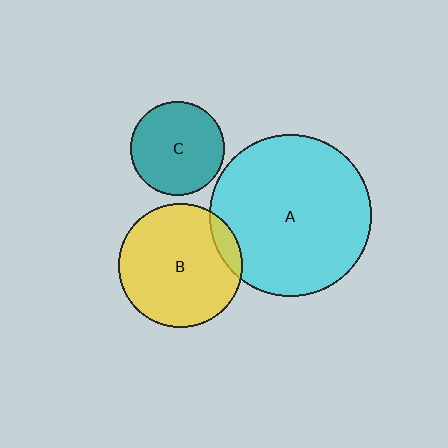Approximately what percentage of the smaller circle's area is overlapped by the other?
Approximately 10%.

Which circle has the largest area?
Circle A (cyan).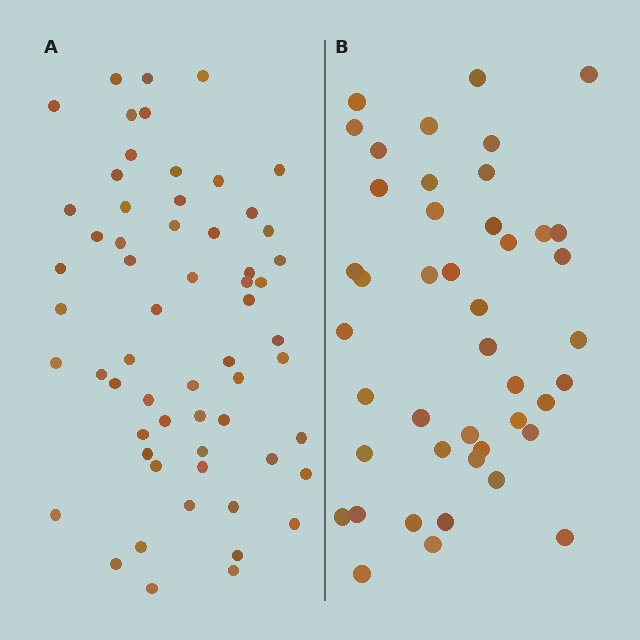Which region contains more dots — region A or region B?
Region A (the left region) has more dots.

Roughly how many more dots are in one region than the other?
Region A has approximately 15 more dots than region B.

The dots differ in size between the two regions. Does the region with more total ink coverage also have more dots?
No. Region B has more total ink coverage because its dots are larger, but region A actually contains more individual dots. Total area can be misleading — the number of items is what matters here.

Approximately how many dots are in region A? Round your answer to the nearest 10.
About 60 dots.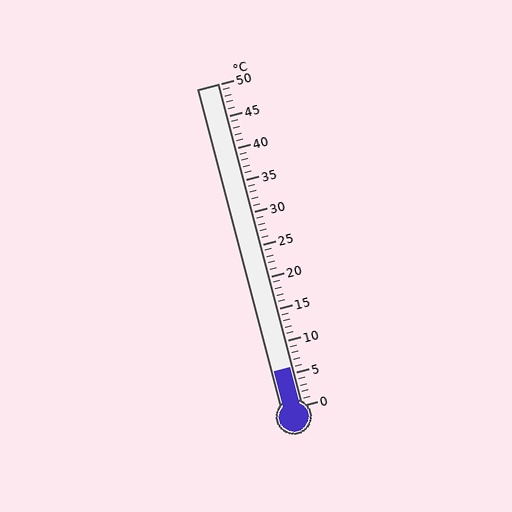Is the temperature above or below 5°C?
The temperature is above 5°C.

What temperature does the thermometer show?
The thermometer shows approximately 6°C.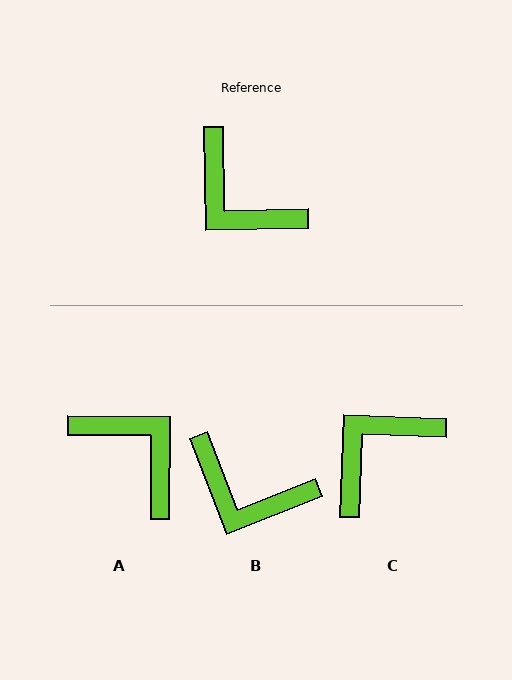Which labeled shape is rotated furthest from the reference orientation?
A, about 179 degrees away.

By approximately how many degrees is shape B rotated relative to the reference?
Approximately 20 degrees counter-clockwise.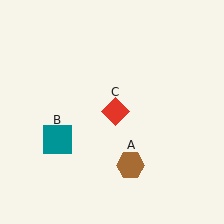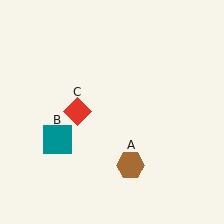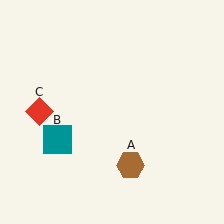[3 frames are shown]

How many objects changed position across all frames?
1 object changed position: red diamond (object C).